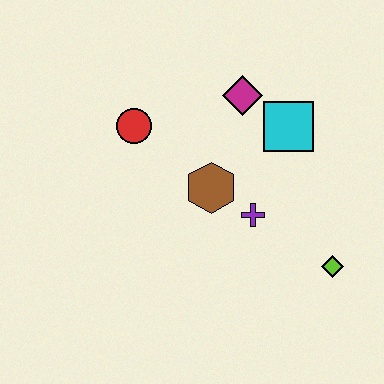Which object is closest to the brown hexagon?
The purple cross is closest to the brown hexagon.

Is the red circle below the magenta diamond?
Yes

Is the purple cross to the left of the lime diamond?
Yes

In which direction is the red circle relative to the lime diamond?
The red circle is to the left of the lime diamond.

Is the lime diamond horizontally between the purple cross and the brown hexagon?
No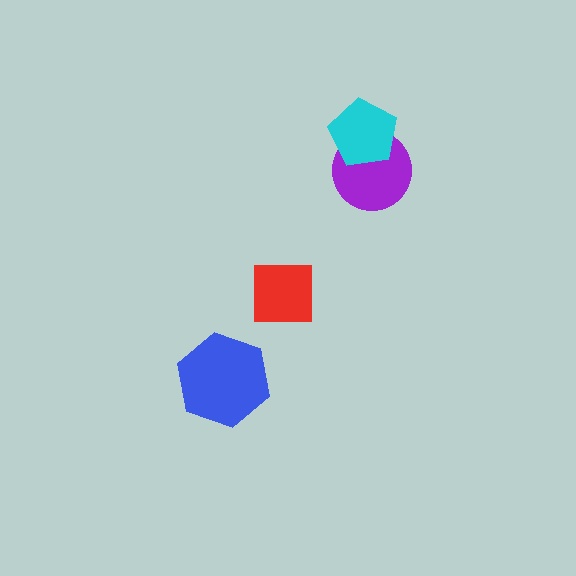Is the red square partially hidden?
No, no other shape covers it.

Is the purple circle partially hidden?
Yes, it is partially covered by another shape.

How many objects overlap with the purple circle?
1 object overlaps with the purple circle.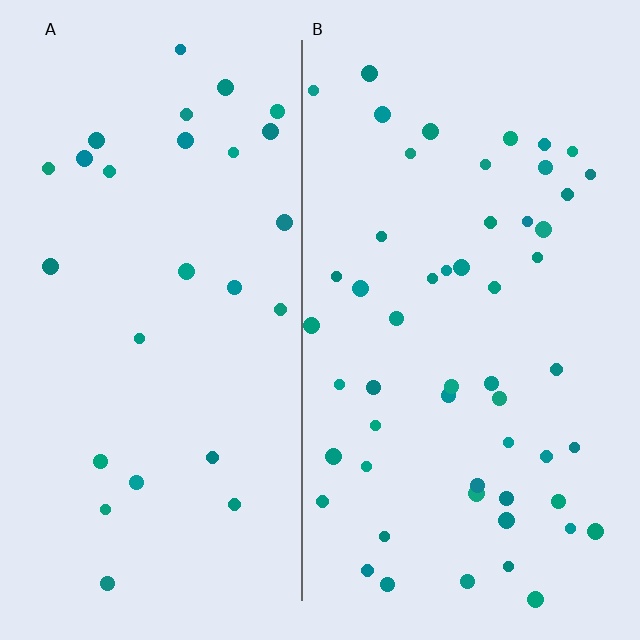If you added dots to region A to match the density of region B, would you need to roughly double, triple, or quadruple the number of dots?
Approximately double.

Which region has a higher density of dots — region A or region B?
B (the right).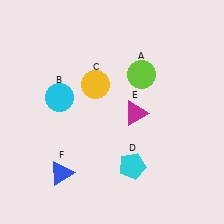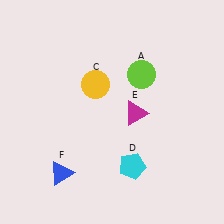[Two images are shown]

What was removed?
The cyan circle (B) was removed in Image 2.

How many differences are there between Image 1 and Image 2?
There is 1 difference between the two images.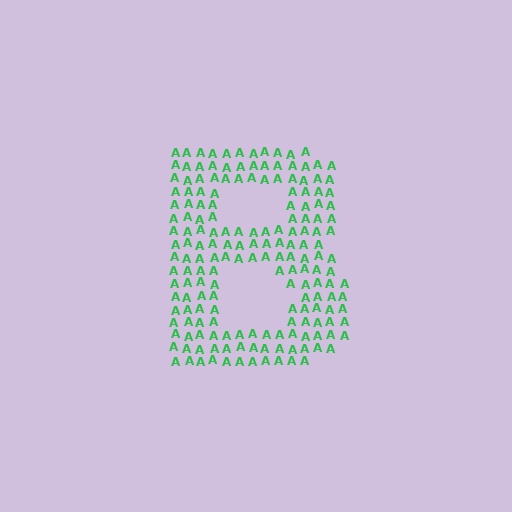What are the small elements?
The small elements are letter A's.